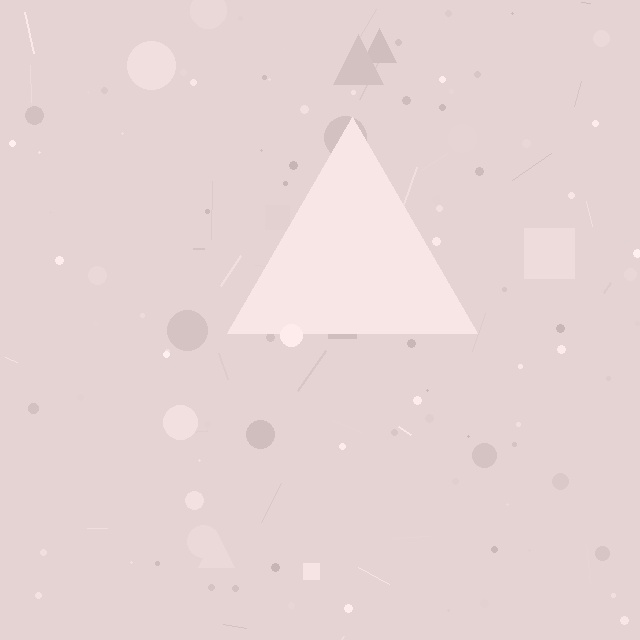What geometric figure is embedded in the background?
A triangle is embedded in the background.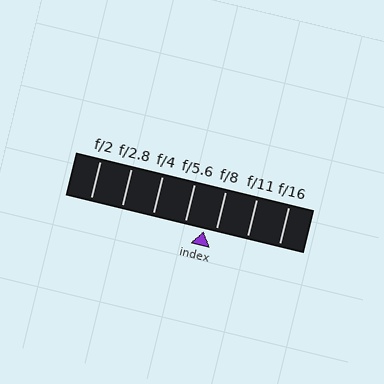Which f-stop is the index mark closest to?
The index mark is closest to f/8.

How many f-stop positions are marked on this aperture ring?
There are 7 f-stop positions marked.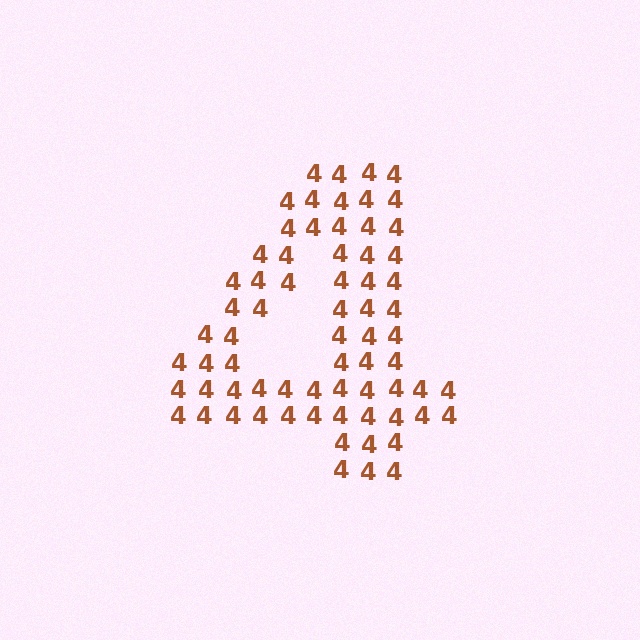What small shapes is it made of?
It is made of small digit 4's.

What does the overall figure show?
The overall figure shows the digit 4.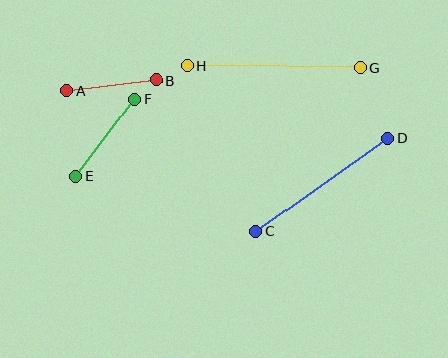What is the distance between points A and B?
The distance is approximately 90 pixels.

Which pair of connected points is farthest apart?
Points G and H are farthest apart.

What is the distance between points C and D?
The distance is approximately 162 pixels.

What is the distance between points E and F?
The distance is approximately 97 pixels.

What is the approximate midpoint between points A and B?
The midpoint is at approximately (111, 85) pixels.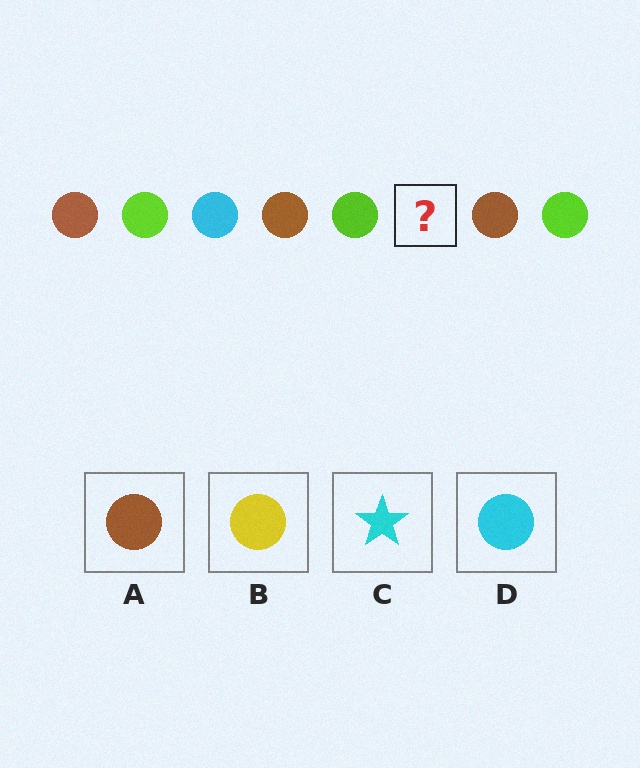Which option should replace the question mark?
Option D.